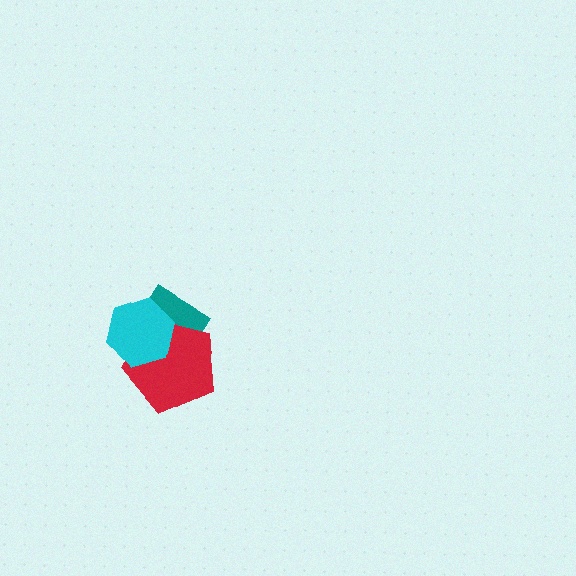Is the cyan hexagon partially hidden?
No, no other shape covers it.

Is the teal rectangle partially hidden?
Yes, it is partially covered by another shape.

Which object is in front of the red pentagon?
The cyan hexagon is in front of the red pentagon.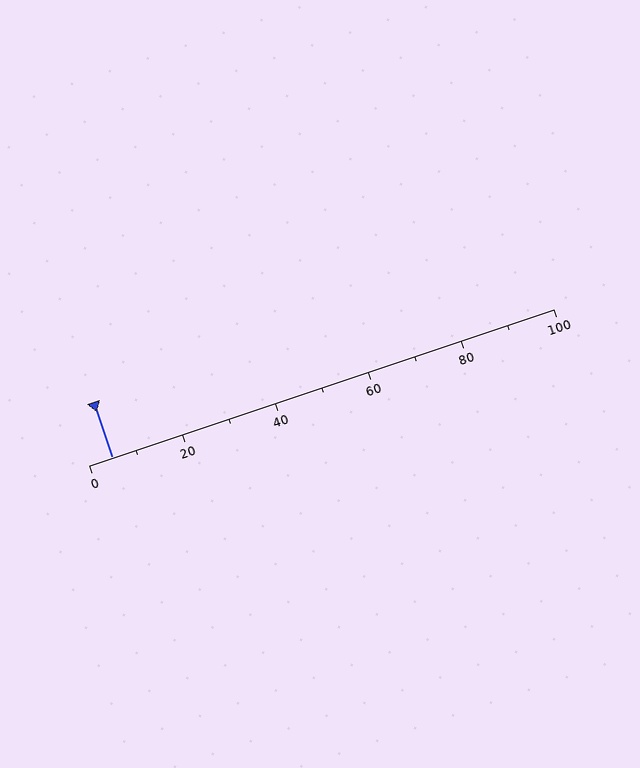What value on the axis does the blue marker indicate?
The marker indicates approximately 5.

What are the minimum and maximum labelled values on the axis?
The axis runs from 0 to 100.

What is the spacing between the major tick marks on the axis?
The major ticks are spaced 20 apart.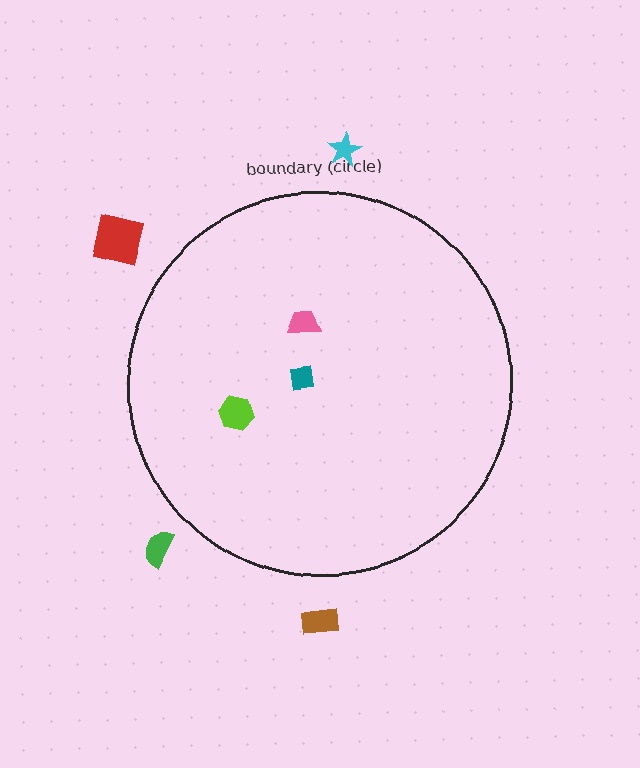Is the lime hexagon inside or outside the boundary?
Inside.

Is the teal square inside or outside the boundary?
Inside.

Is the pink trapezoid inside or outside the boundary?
Inside.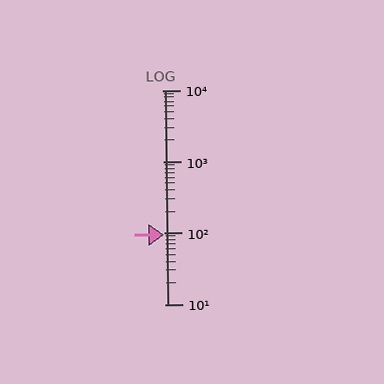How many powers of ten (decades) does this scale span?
The scale spans 3 decades, from 10 to 10000.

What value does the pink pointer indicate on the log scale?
The pointer indicates approximately 93.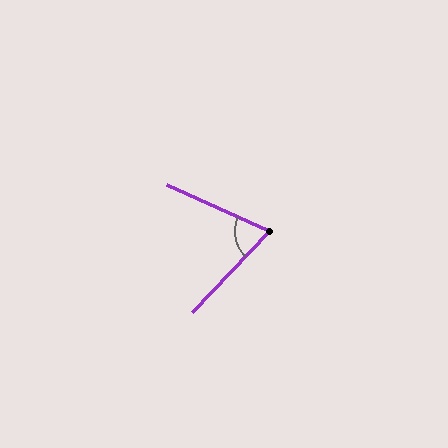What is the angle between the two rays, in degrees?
Approximately 71 degrees.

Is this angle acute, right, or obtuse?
It is acute.